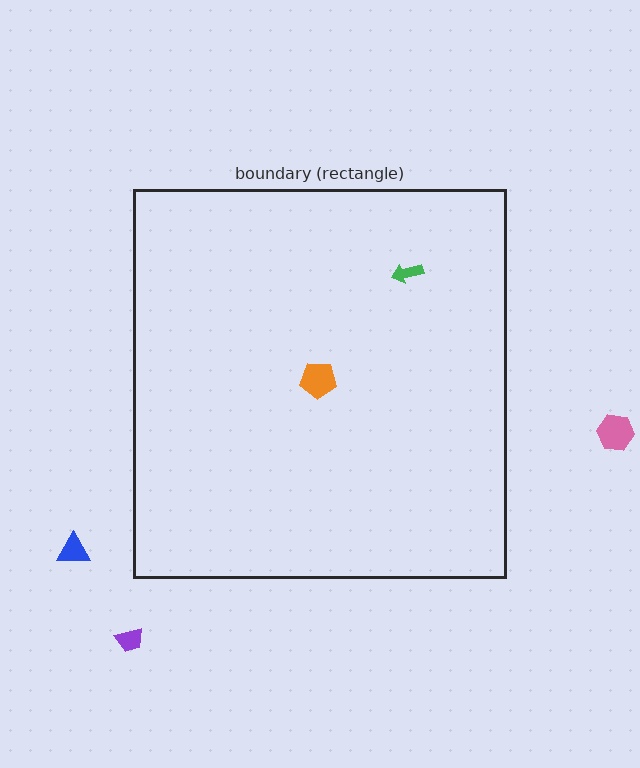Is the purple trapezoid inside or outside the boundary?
Outside.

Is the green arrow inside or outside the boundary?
Inside.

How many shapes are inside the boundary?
2 inside, 3 outside.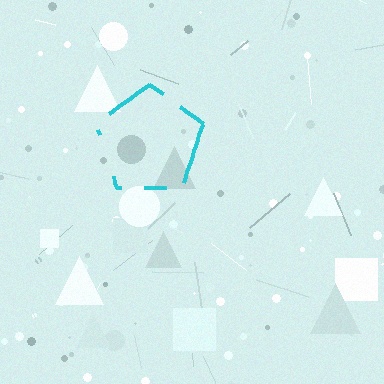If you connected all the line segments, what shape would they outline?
They would outline a pentagon.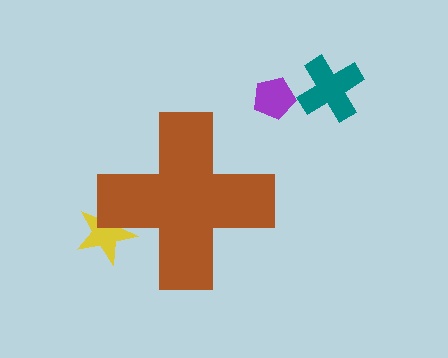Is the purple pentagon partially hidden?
No, the purple pentagon is fully visible.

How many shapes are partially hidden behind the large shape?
1 shape is partially hidden.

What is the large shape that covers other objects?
A brown cross.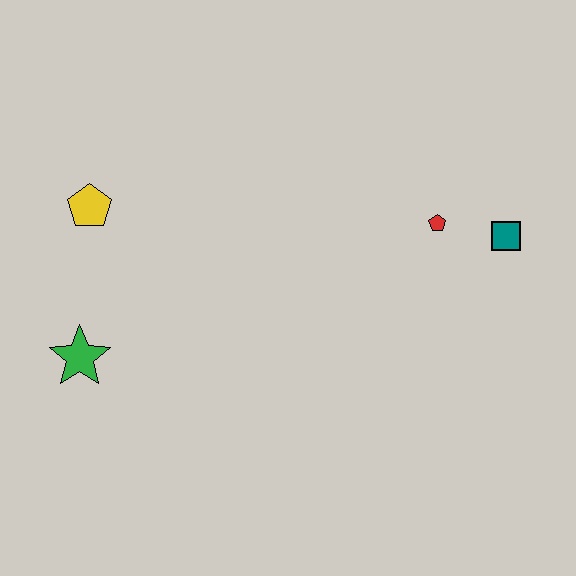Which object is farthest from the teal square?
The green star is farthest from the teal square.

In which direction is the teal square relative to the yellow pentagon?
The teal square is to the right of the yellow pentagon.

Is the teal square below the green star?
No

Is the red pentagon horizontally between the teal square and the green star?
Yes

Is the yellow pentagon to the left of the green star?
No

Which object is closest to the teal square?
The red pentagon is closest to the teal square.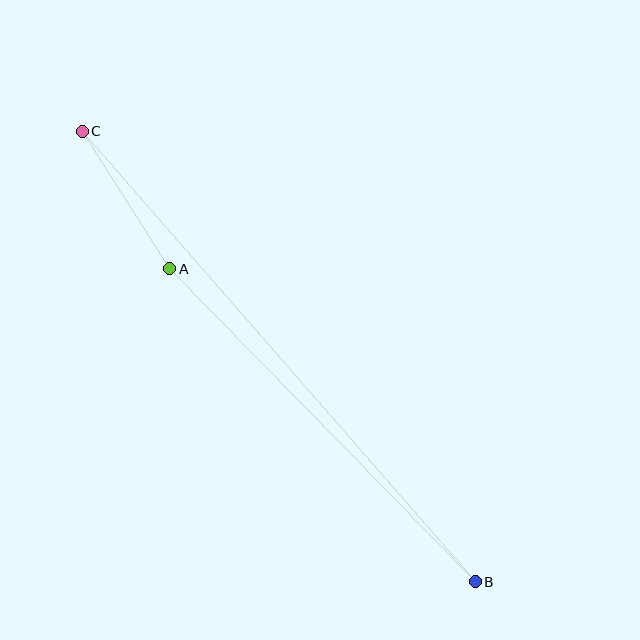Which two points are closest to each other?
Points A and C are closest to each other.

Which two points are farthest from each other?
Points B and C are farthest from each other.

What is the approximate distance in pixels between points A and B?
The distance between A and B is approximately 437 pixels.